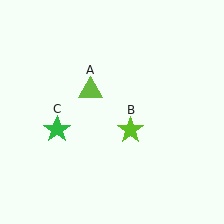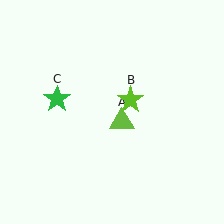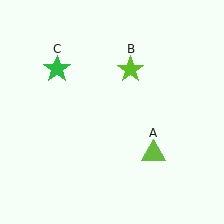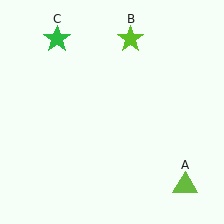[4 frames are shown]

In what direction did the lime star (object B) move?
The lime star (object B) moved up.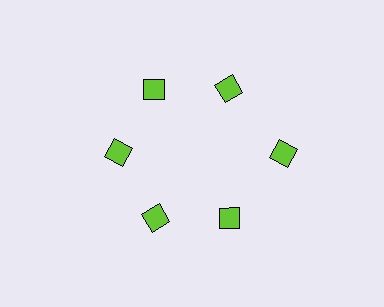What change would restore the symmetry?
The symmetry would be restored by moving it inward, back onto the ring so that all 6 squares sit at equal angles and equal distance from the center.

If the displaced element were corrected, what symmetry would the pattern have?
It would have 6-fold rotational symmetry — the pattern would map onto itself every 60 degrees.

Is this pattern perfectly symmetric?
No. The 6 lime squares are arranged in a ring, but one element near the 3 o'clock position is pushed outward from the center, breaking the 6-fold rotational symmetry.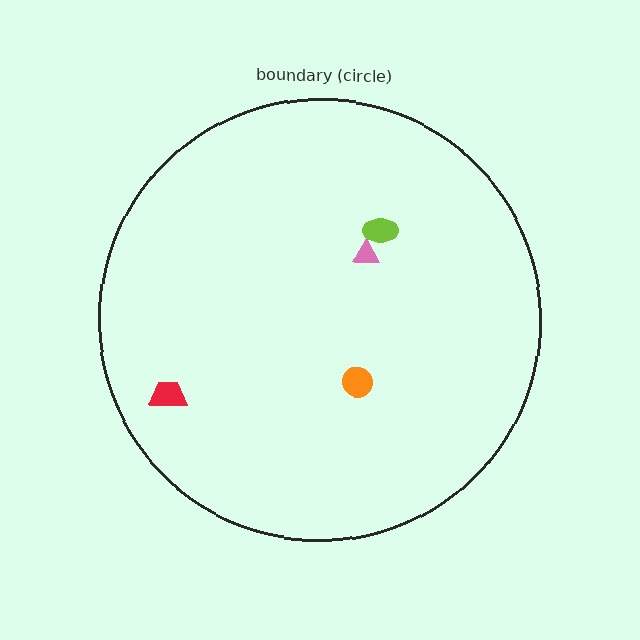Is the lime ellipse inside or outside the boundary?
Inside.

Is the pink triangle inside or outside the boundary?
Inside.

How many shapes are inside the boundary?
4 inside, 0 outside.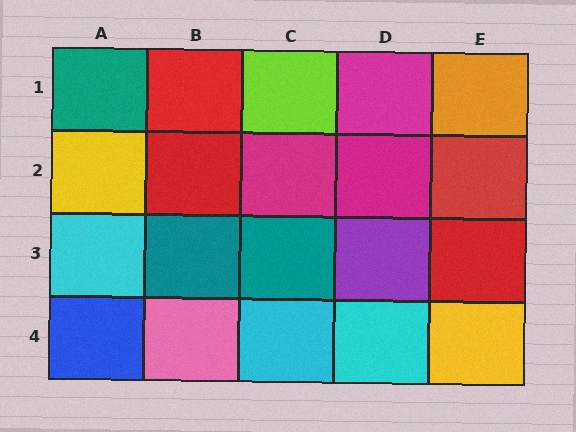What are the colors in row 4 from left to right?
Blue, pink, cyan, cyan, yellow.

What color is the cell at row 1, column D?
Magenta.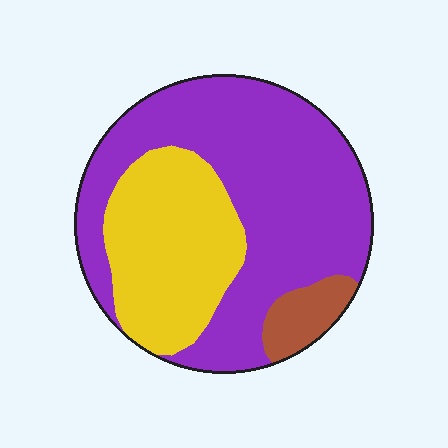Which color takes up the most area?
Purple, at roughly 60%.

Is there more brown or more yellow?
Yellow.